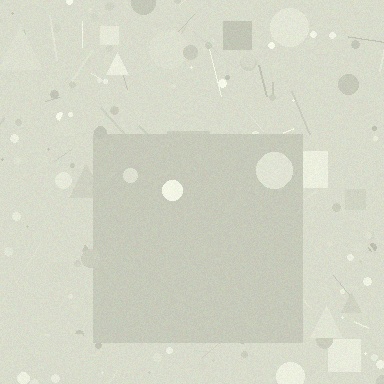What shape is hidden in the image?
A square is hidden in the image.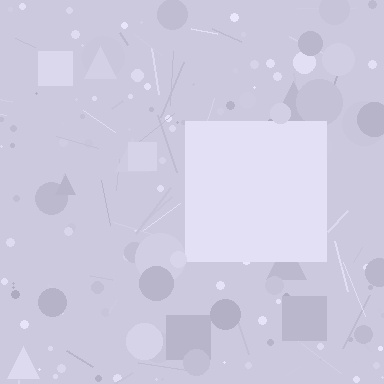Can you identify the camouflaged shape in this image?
The camouflaged shape is a square.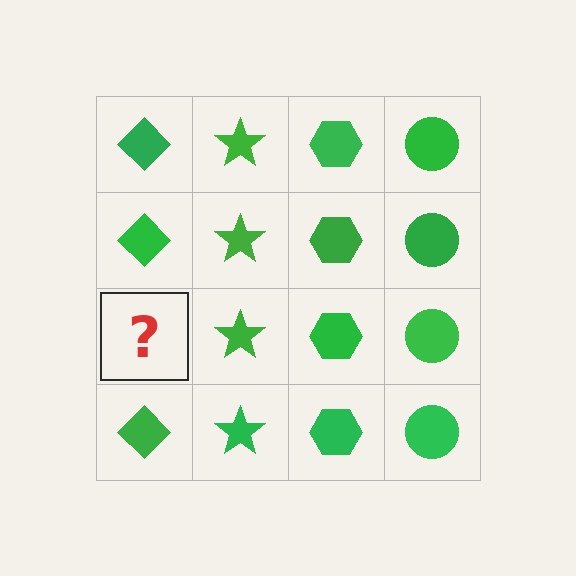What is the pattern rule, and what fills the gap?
The rule is that each column has a consistent shape. The gap should be filled with a green diamond.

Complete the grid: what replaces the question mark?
The question mark should be replaced with a green diamond.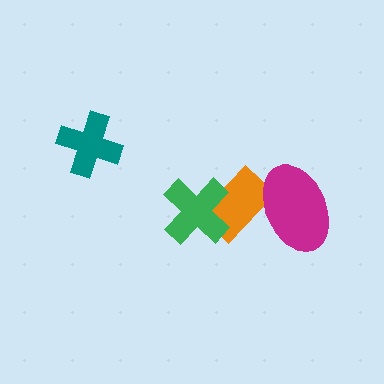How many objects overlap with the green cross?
1 object overlaps with the green cross.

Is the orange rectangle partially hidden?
Yes, it is partially covered by another shape.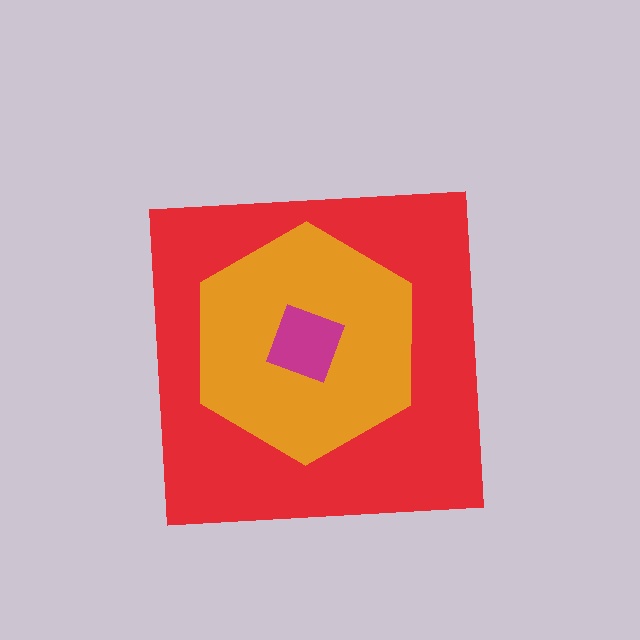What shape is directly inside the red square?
The orange hexagon.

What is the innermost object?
The magenta square.